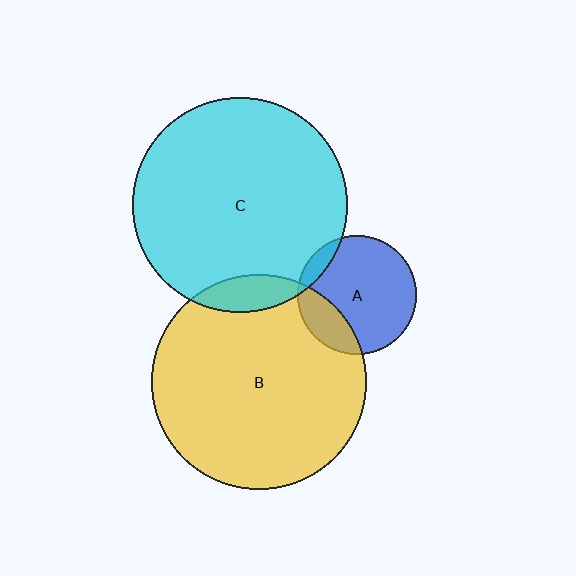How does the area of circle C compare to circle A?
Approximately 3.2 times.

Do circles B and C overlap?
Yes.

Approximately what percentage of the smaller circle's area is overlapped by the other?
Approximately 10%.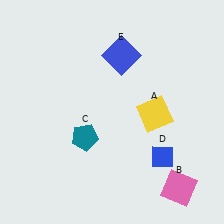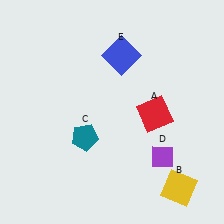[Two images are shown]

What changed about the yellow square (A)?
In Image 1, A is yellow. In Image 2, it changed to red.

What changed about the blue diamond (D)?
In Image 1, D is blue. In Image 2, it changed to purple.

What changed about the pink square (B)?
In Image 1, B is pink. In Image 2, it changed to yellow.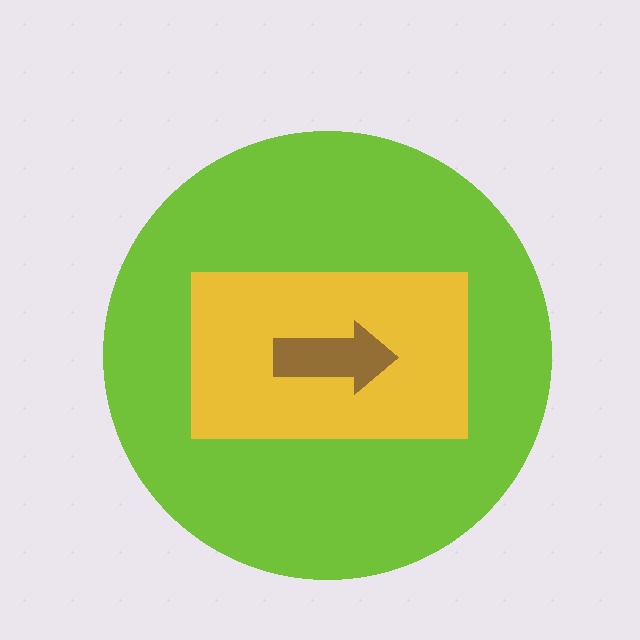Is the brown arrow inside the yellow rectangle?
Yes.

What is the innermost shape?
The brown arrow.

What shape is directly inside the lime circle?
The yellow rectangle.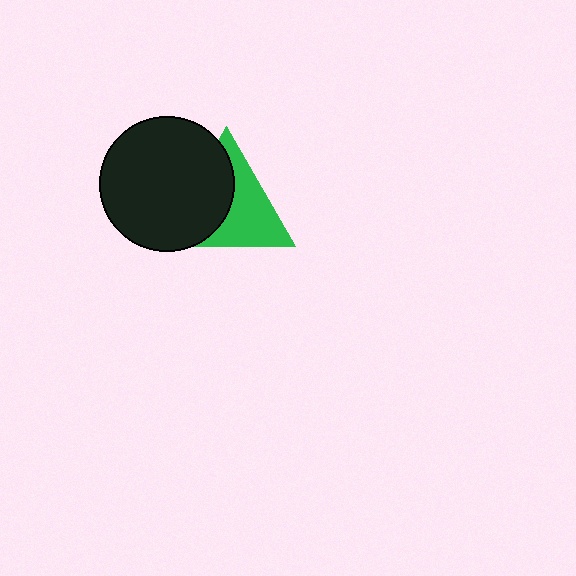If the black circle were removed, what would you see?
You would see the complete green triangle.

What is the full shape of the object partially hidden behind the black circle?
The partially hidden object is a green triangle.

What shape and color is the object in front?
The object in front is a black circle.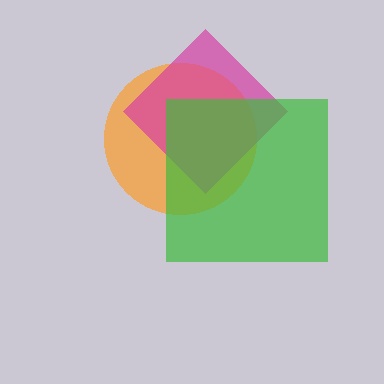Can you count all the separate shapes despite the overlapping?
Yes, there are 3 separate shapes.